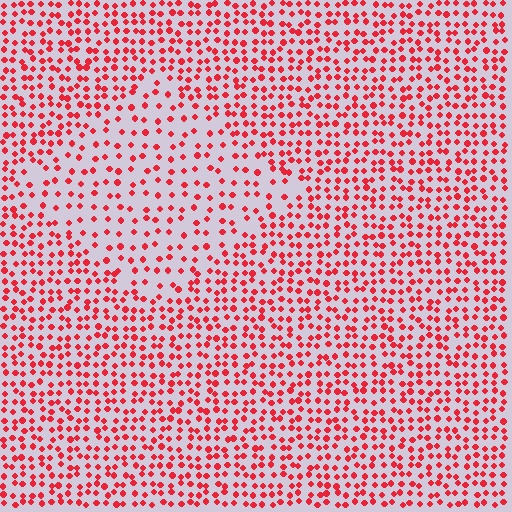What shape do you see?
I see a diamond.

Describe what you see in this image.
The image contains small red elements arranged at two different densities. A diamond-shaped region is visible where the elements are less densely packed than the surrounding area.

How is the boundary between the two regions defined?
The boundary is defined by a change in element density (approximately 1.9x ratio). All elements are the same color, size, and shape.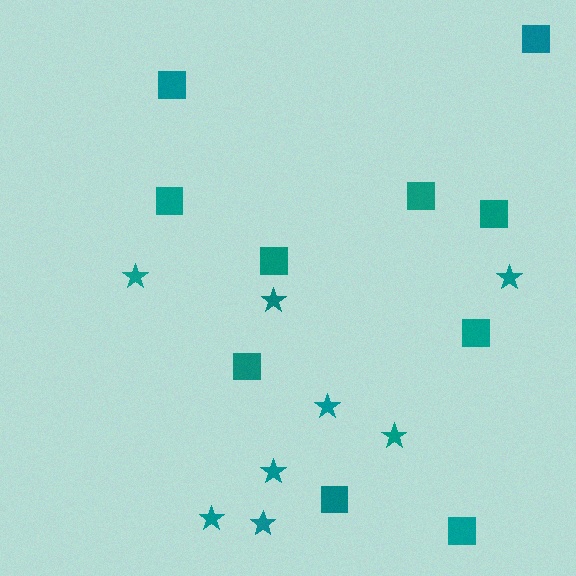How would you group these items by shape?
There are 2 groups: one group of squares (10) and one group of stars (8).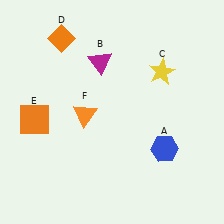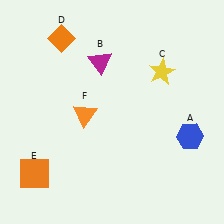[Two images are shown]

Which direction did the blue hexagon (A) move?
The blue hexagon (A) moved right.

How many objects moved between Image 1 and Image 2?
2 objects moved between the two images.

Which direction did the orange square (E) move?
The orange square (E) moved down.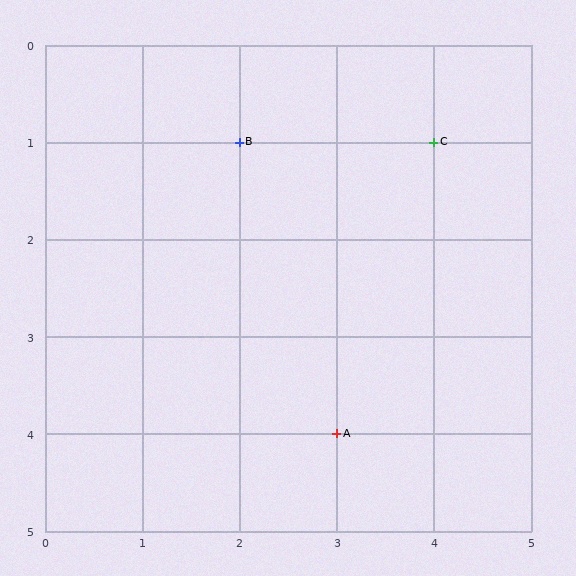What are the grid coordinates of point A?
Point A is at grid coordinates (3, 4).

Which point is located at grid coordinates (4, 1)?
Point C is at (4, 1).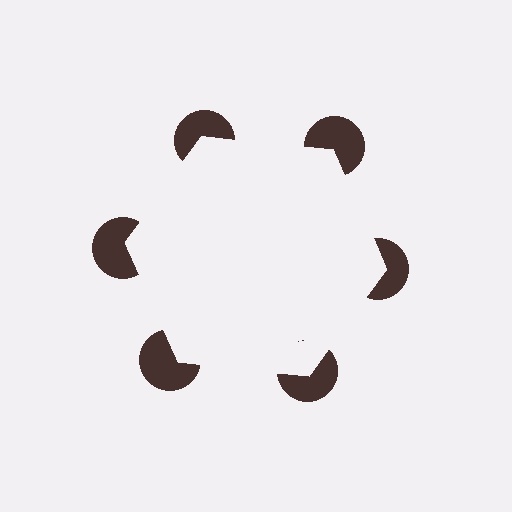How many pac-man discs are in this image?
There are 6 — one at each vertex of the illusory hexagon.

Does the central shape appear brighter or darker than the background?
It typically appears slightly brighter than the background, even though no actual brightness change is drawn.